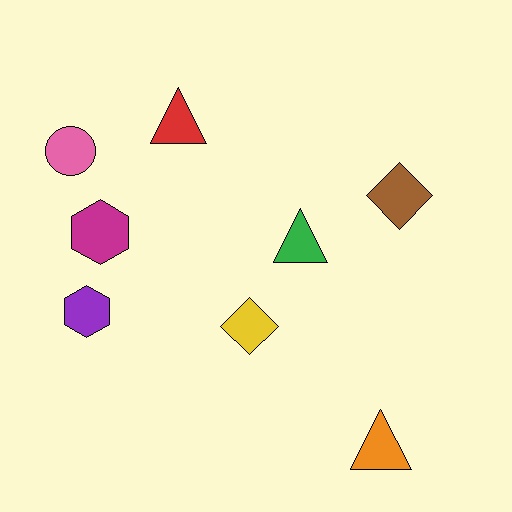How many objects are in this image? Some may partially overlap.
There are 8 objects.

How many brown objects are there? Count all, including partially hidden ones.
There is 1 brown object.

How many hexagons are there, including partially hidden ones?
There are 2 hexagons.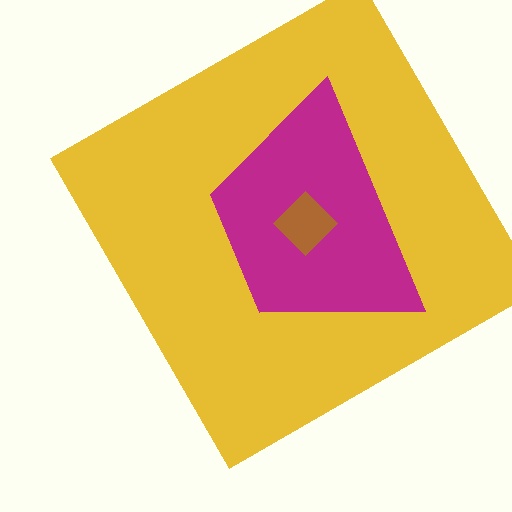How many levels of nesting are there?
3.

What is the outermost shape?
The yellow diamond.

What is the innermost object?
The brown diamond.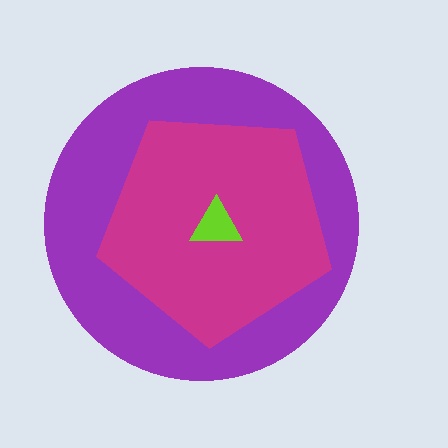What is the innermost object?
The lime triangle.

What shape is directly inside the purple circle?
The magenta pentagon.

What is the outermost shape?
The purple circle.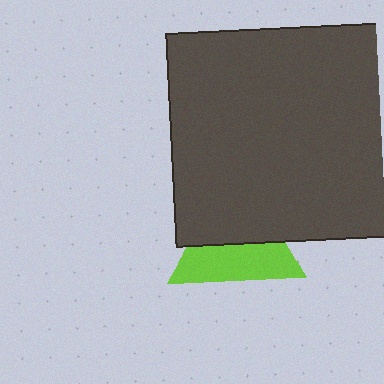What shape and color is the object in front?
The object in front is a dark gray square.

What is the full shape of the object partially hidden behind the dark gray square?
The partially hidden object is a lime triangle.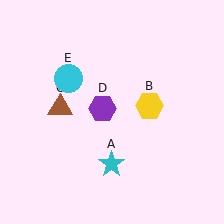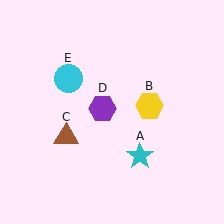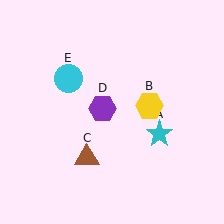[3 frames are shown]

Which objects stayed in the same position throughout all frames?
Yellow hexagon (object B) and purple hexagon (object D) and cyan circle (object E) remained stationary.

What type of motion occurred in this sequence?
The cyan star (object A), brown triangle (object C) rotated counterclockwise around the center of the scene.